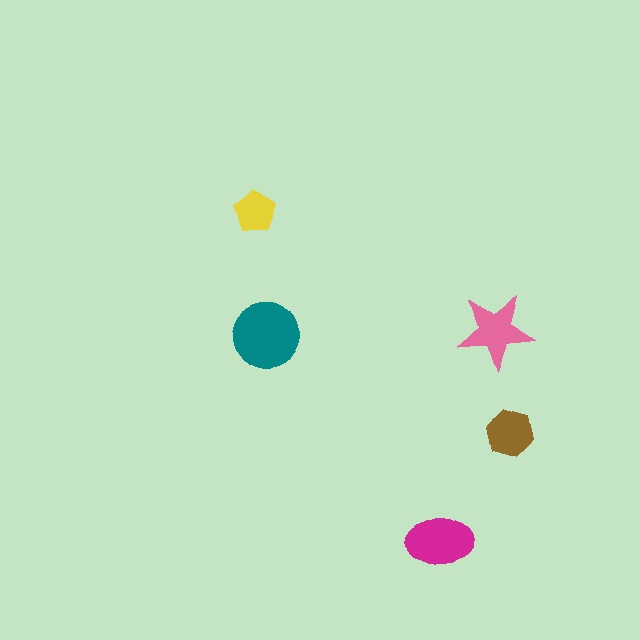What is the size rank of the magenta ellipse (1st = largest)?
2nd.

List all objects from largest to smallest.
The teal circle, the magenta ellipse, the pink star, the brown hexagon, the yellow pentagon.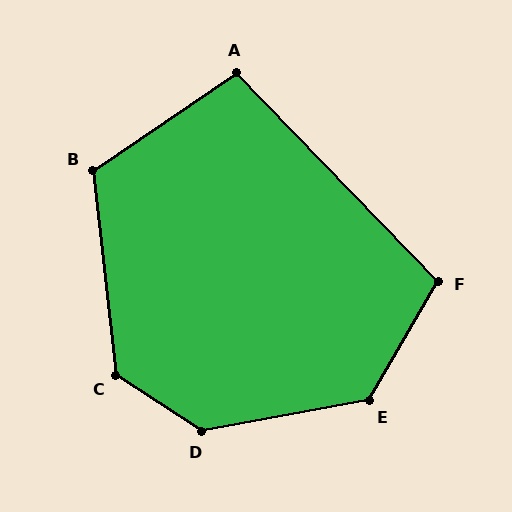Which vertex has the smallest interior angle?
A, at approximately 100 degrees.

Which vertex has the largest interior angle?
D, at approximately 136 degrees.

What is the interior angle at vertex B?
Approximately 118 degrees (obtuse).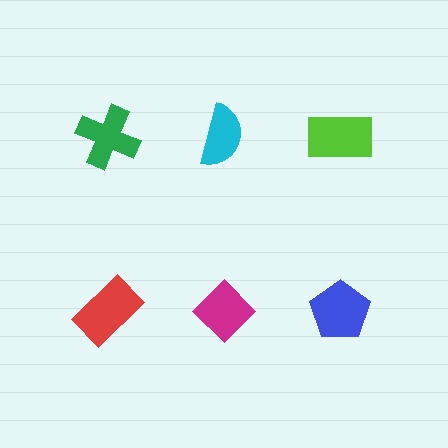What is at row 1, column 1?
A green cross.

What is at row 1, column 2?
A cyan semicircle.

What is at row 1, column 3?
A lime rectangle.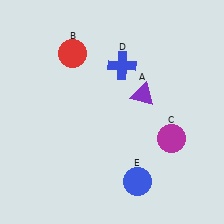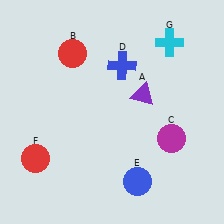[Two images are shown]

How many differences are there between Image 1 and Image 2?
There are 2 differences between the two images.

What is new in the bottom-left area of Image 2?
A red circle (F) was added in the bottom-left area of Image 2.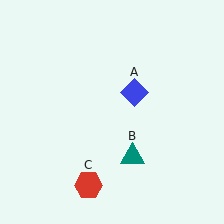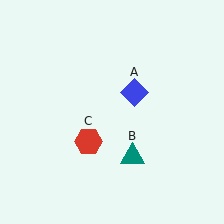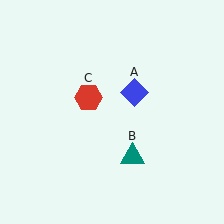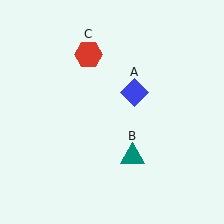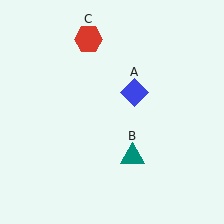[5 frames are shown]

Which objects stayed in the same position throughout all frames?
Blue diamond (object A) and teal triangle (object B) remained stationary.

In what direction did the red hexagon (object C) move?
The red hexagon (object C) moved up.